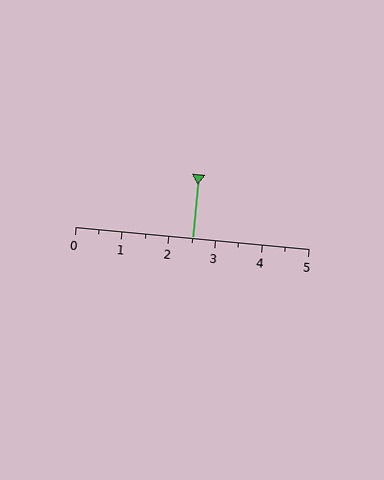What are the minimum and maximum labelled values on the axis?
The axis runs from 0 to 5.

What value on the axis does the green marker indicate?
The marker indicates approximately 2.5.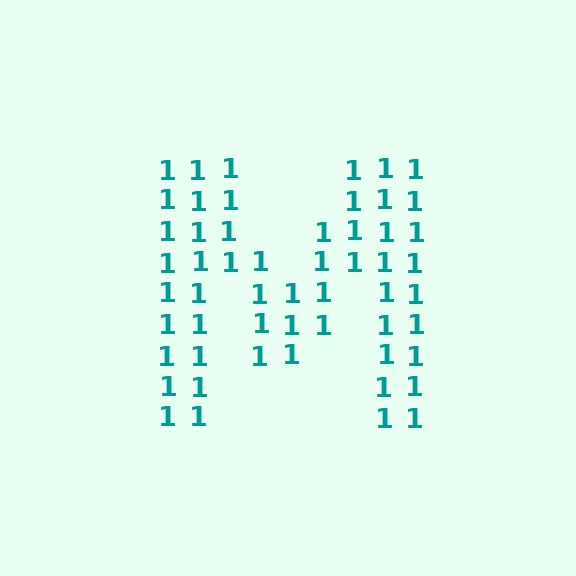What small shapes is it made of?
It is made of small digit 1's.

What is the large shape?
The large shape is the letter M.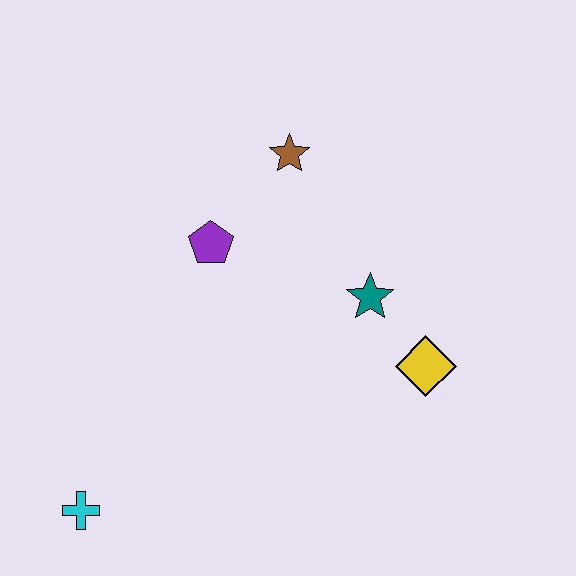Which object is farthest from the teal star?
The cyan cross is farthest from the teal star.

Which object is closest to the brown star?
The purple pentagon is closest to the brown star.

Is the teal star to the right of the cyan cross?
Yes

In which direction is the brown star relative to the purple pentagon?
The brown star is above the purple pentagon.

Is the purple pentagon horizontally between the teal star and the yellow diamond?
No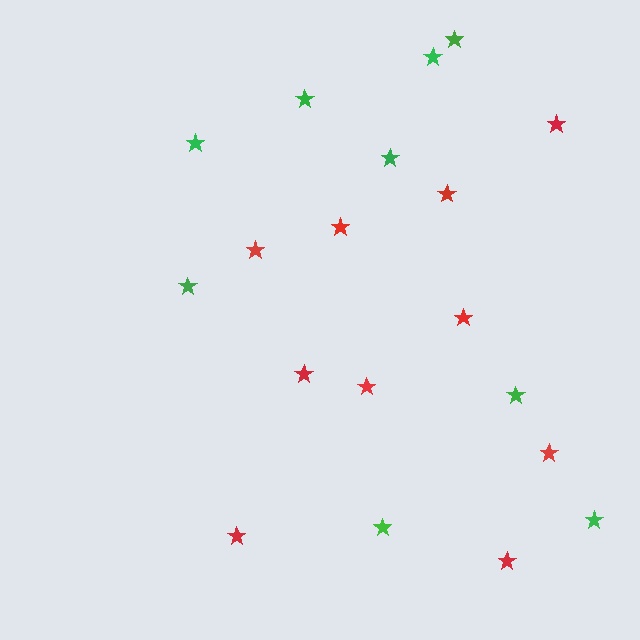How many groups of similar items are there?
There are 2 groups: one group of green stars (9) and one group of red stars (10).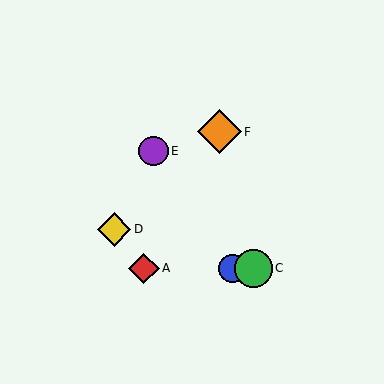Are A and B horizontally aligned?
Yes, both are at y≈268.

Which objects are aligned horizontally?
Objects A, B, C are aligned horizontally.